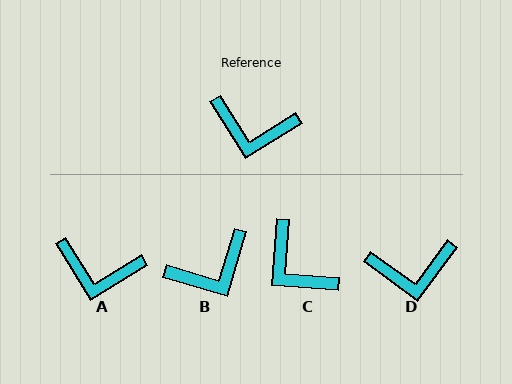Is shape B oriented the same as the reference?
No, it is off by about 41 degrees.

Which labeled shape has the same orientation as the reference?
A.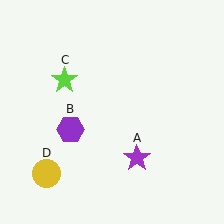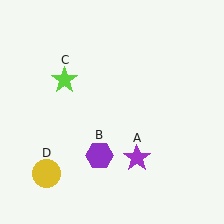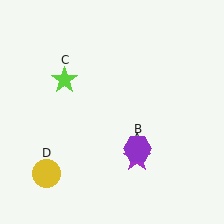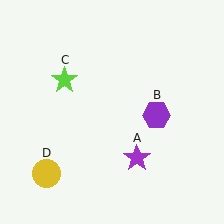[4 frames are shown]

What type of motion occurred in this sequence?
The purple hexagon (object B) rotated counterclockwise around the center of the scene.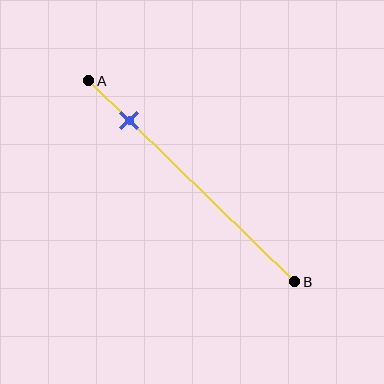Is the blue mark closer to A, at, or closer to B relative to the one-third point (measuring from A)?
The blue mark is closer to point A than the one-third point of segment AB.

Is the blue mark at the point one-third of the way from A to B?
No, the mark is at about 20% from A, not at the 33% one-third point.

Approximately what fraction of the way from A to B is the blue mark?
The blue mark is approximately 20% of the way from A to B.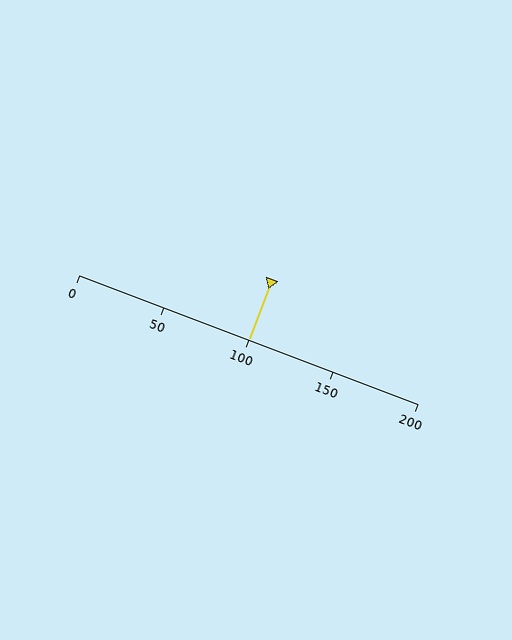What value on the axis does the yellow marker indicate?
The marker indicates approximately 100.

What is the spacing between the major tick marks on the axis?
The major ticks are spaced 50 apart.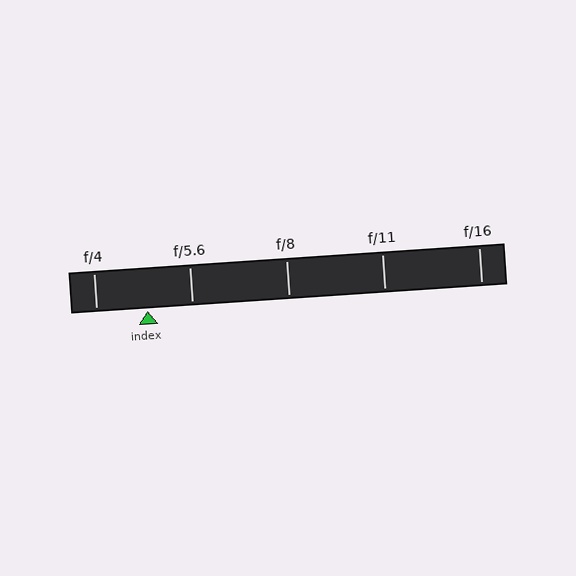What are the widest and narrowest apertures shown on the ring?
The widest aperture shown is f/4 and the narrowest is f/16.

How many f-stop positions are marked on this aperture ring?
There are 5 f-stop positions marked.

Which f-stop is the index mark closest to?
The index mark is closest to f/5.6.